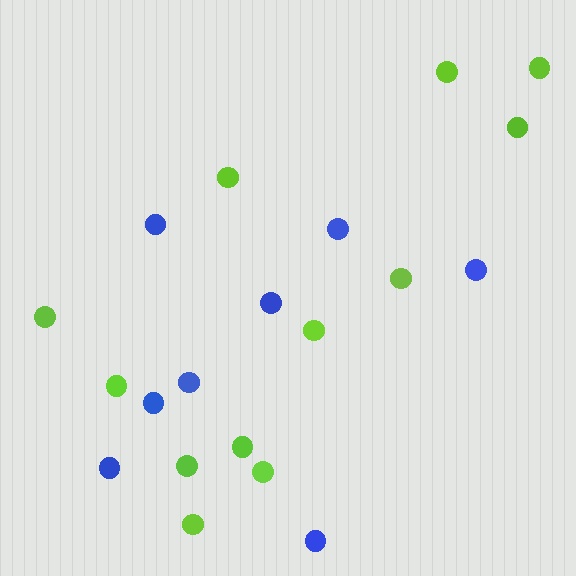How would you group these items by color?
There are 2 groups: one group of blue circles (8) and one group of lime circles (12).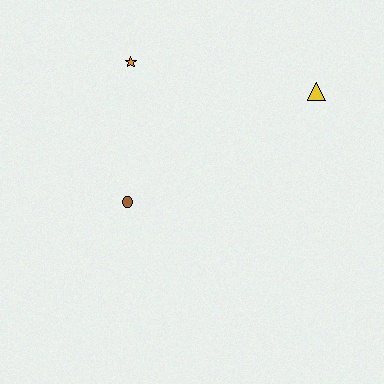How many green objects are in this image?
There are no green objects.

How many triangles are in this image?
There is 1 triangle.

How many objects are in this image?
There are 3 objects.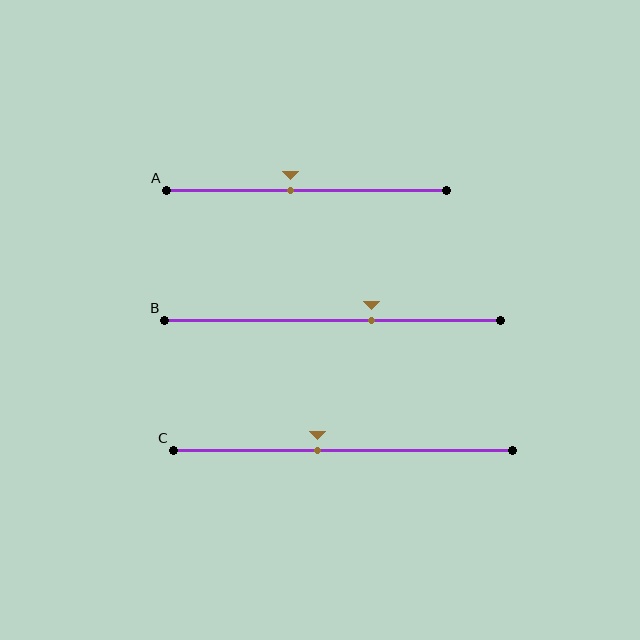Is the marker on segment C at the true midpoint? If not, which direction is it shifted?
No, the marker on segment C is shifted to the left by about 8% of the segment length.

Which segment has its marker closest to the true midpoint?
Segment A has its marker closest to the true midpoint.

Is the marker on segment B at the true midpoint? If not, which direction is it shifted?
No, the marker on segment B is shifted to the right by about 11% of the segment length.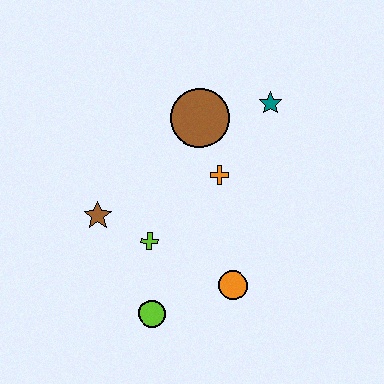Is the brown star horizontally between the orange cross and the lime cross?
No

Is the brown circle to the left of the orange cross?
Yes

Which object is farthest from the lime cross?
The teal star is farthest from the lime cross.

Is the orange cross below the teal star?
Yes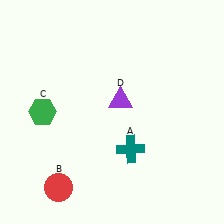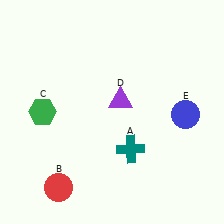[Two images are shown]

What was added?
A blue circle (E) was added in Image 2.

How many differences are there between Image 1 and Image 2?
There is 1 difference between the two images.